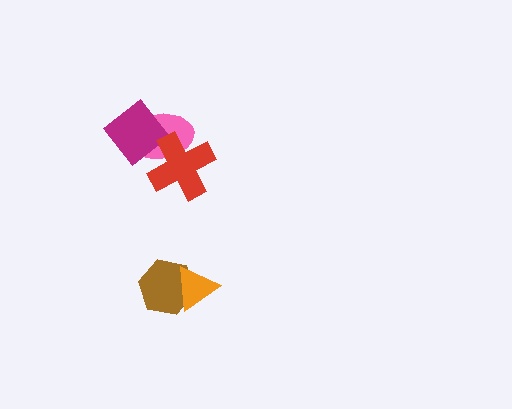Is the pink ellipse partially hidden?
Yes, it is partially covered by another shape.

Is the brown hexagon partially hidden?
Yes, it is partially covered by another shape.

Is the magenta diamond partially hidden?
Yes, it is partially covered by another shape.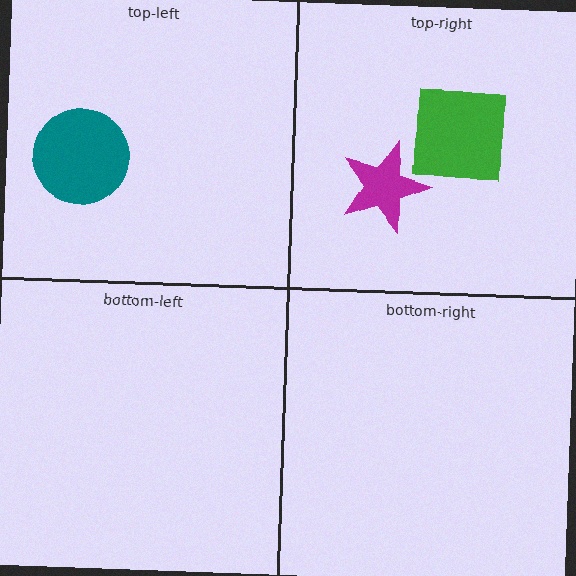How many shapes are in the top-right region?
2.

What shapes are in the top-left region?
The teal circle.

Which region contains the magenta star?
The top-right region.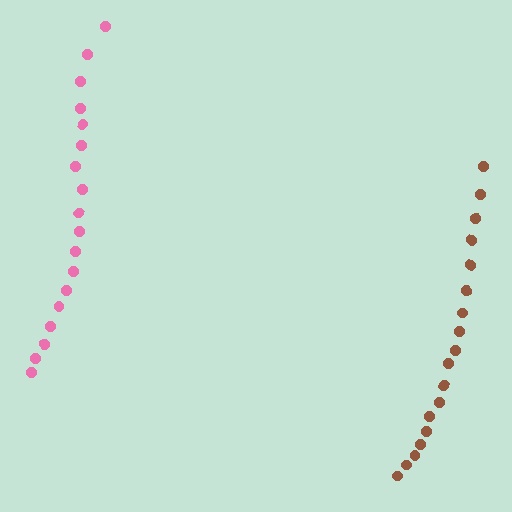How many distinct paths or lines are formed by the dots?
There are 2 distinct paths.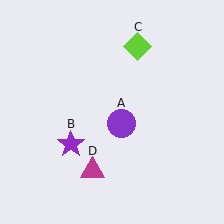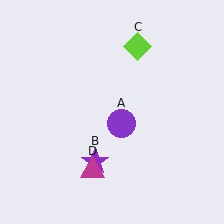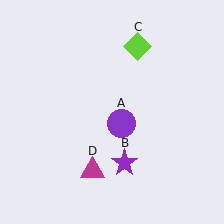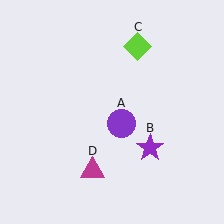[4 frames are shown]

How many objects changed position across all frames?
1 object changed position: purple star (object B).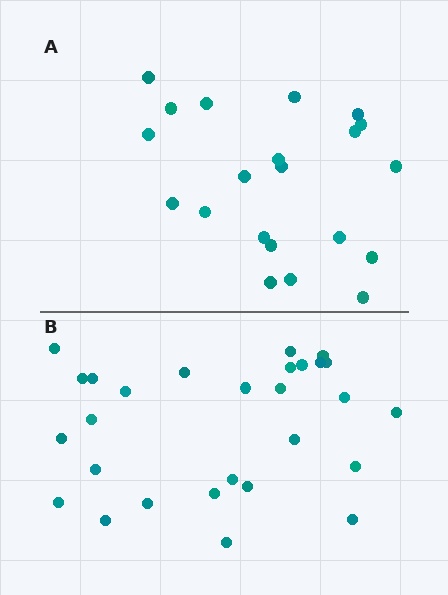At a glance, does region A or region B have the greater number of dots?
Region B (the bottom region) has more dots.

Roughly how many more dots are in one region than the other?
Region B has roughly 8 or so more dots than region A.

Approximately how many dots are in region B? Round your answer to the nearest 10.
About 30 dots. (The exact count is 28, which rounds to 30.)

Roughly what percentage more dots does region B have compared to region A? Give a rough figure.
About 35% more.